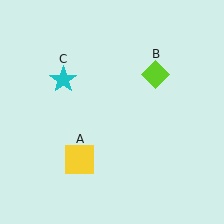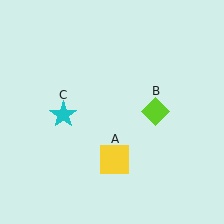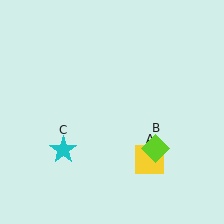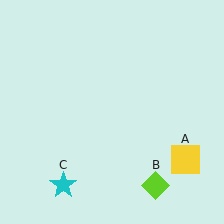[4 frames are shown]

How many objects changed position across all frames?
3 objects changed position: yellow square (object A), lime diamond (object B), cyan star (object C).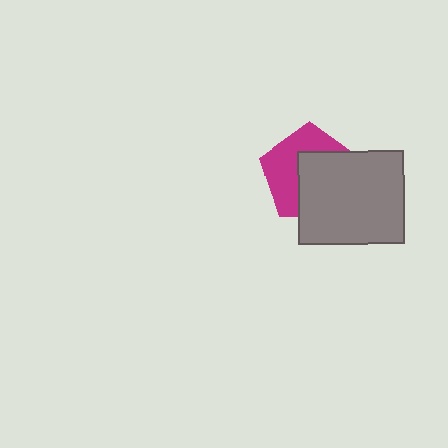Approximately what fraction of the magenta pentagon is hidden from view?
Roughly 54% of the magenta pentagon is hidden behind the gray rectangle.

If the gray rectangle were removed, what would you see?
You would see the complete magenta pentagon.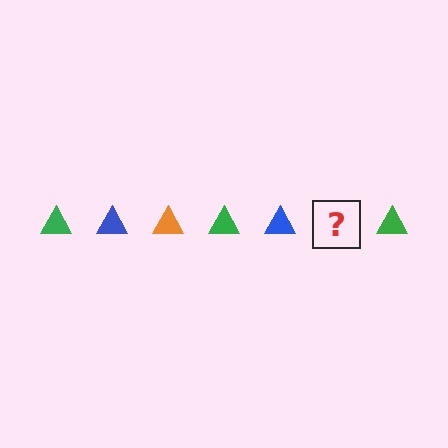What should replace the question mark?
The question mark should be replaced with an orange triangle.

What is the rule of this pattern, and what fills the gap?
The rule is that the pattern cycles through green, blue, orange triangles. The gap should be filled with an orange triangle.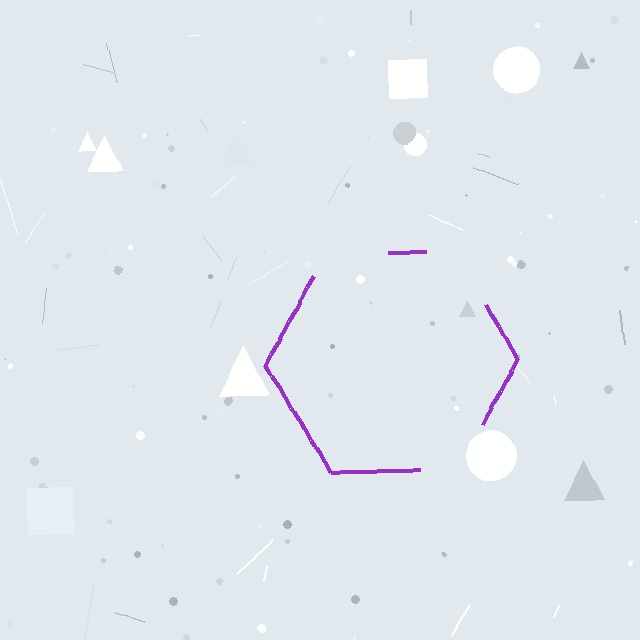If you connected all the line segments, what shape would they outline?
They would outline a hexagon.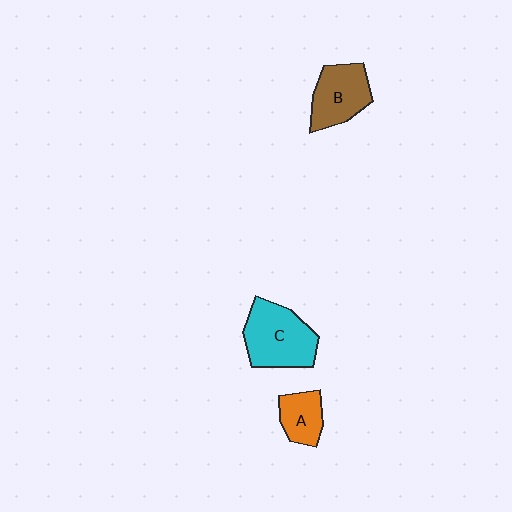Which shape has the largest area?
Shape C (cyan).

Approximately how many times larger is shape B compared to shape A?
Approximately 1.5 times.